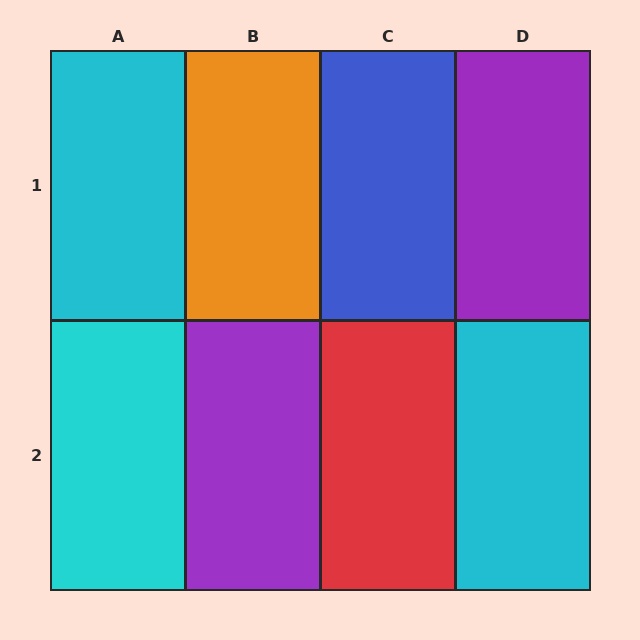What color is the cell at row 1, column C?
Blue.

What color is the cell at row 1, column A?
Cyan.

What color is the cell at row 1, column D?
Purple.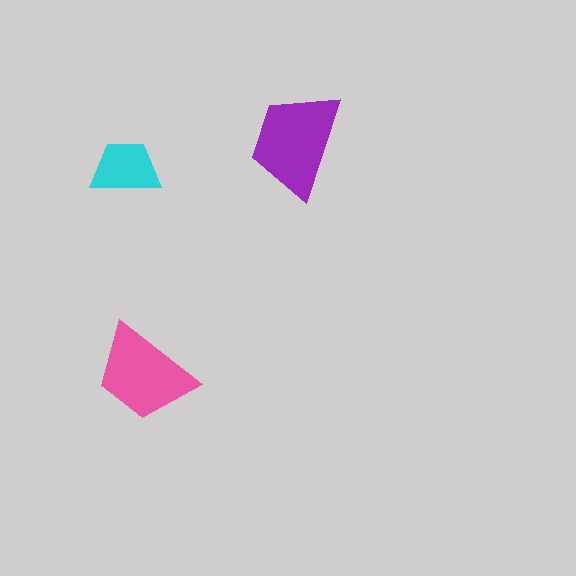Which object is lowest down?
The pink trapezoid is bottommost.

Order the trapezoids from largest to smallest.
the purple one, the pink one, the cyan one.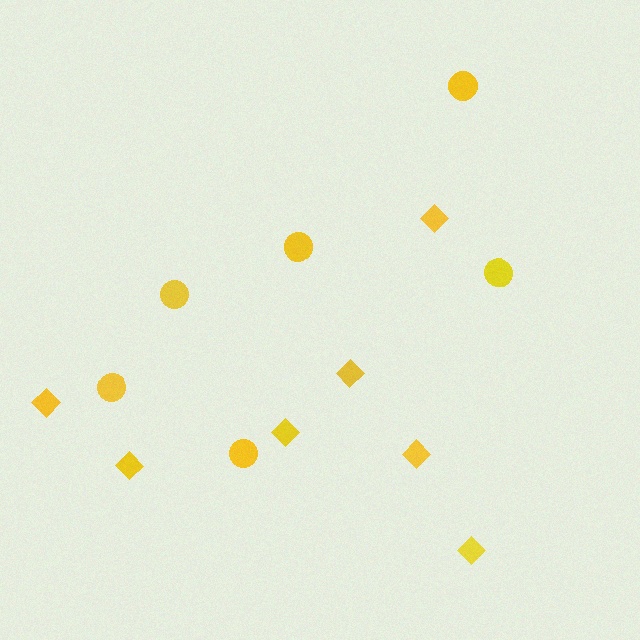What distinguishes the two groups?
There are 2 groups: one group of circles (6) and one group of diamonds (7).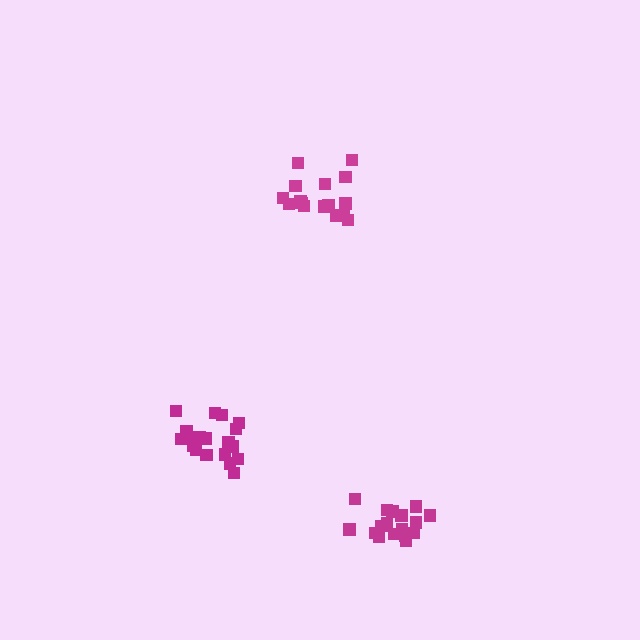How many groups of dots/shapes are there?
There are 3 groups.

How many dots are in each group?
Group 1: 19 dots, Group 2: 16 dots, Group 3: 17 dots (52 total).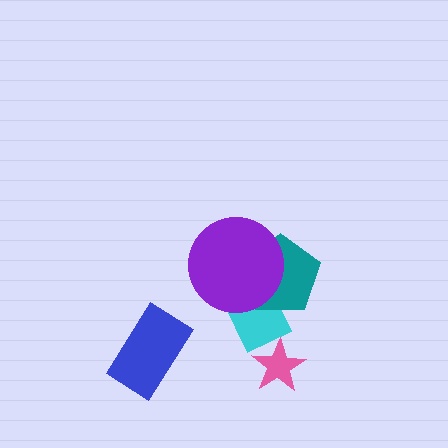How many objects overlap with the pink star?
0 objects overlap with the pink star.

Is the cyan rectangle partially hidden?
Yes, it is partially covered by another shape.